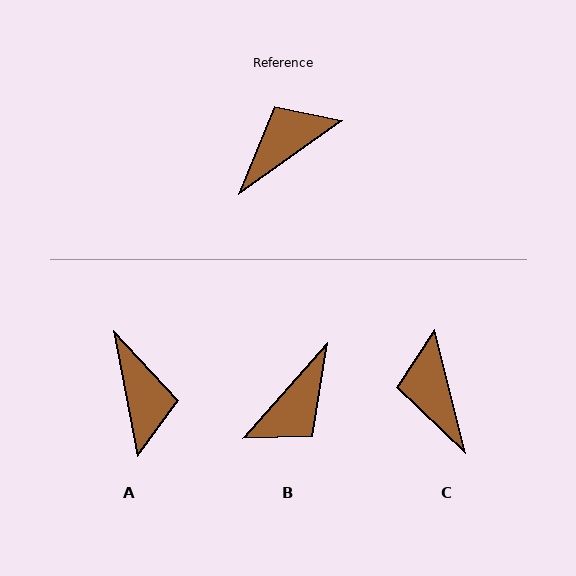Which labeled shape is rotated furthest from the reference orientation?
B, about 166 degrees away.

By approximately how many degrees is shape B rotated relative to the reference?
Approximately 166 degrees clockwise.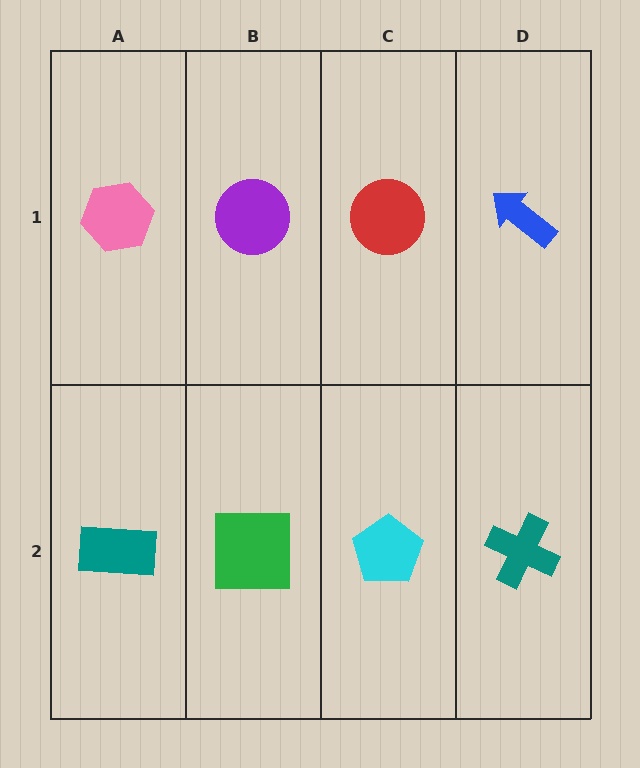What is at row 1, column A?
A pink hexagon.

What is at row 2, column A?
A teal rectangle.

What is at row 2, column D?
A teal cross.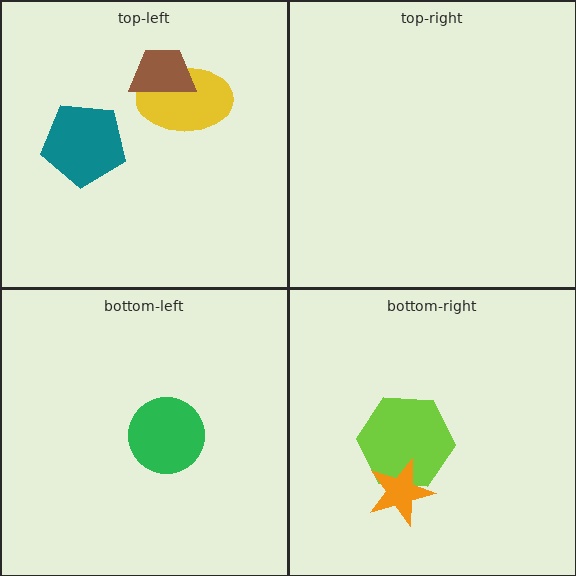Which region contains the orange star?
The bottom-right region.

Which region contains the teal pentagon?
The top-left region.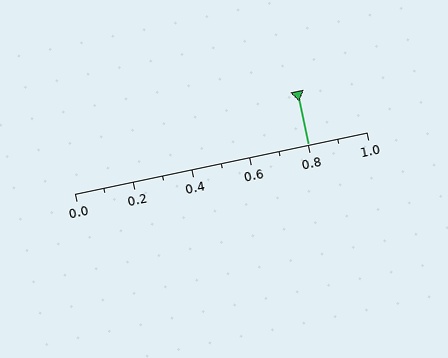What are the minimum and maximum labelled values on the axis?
The axis runs from 0.0 to 1.0.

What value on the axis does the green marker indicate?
The marker indicates approximately 0.8.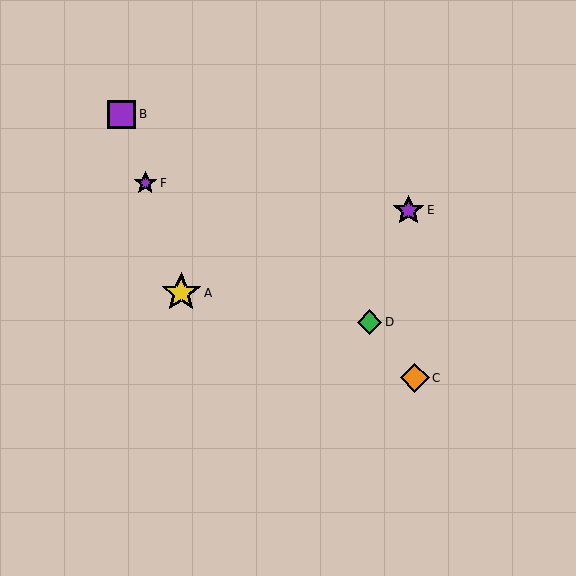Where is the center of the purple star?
The center of the purple star is at (145, 183).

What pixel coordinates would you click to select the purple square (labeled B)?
Click at (122, 114) to select the purple square B.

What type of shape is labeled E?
Shape E is a purple star.